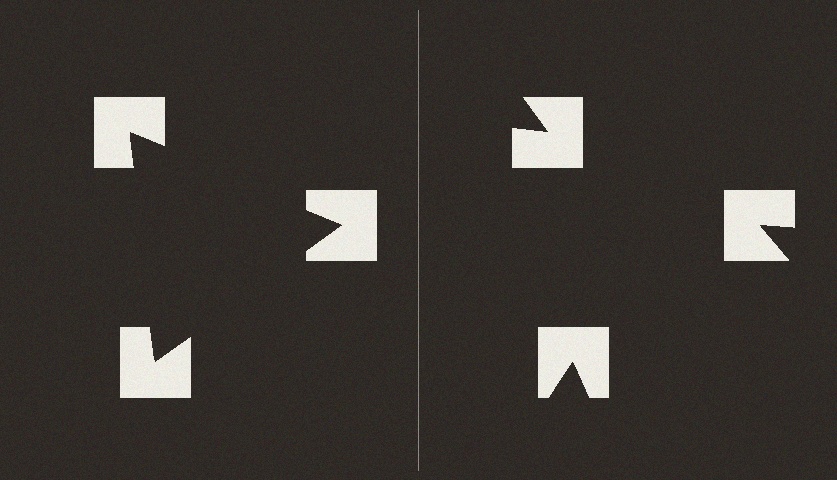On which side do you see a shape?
An illusory triangle appears on the left side. On the right side the wedge cuts are rotated, so no coherent shape forms.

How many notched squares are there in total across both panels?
6 — 3 on each side.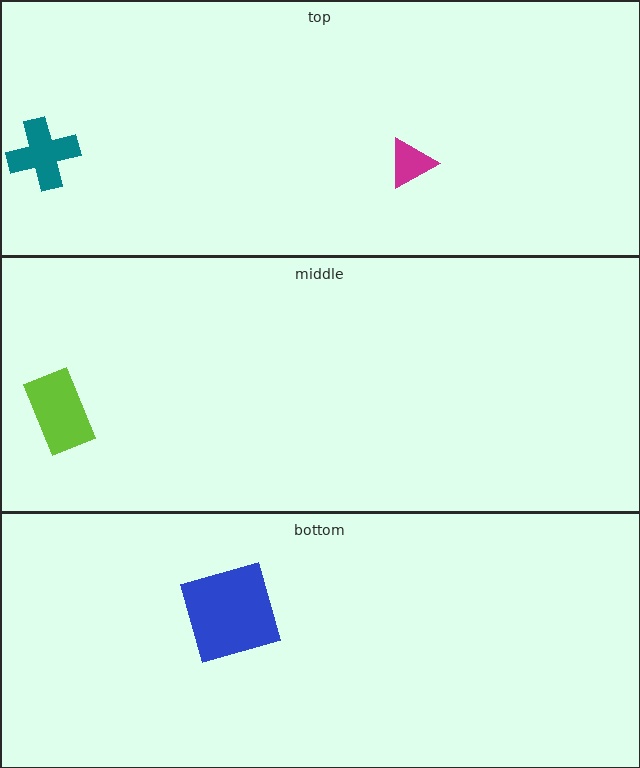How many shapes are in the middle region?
1.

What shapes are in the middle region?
The lime rectangle.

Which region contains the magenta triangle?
The top region.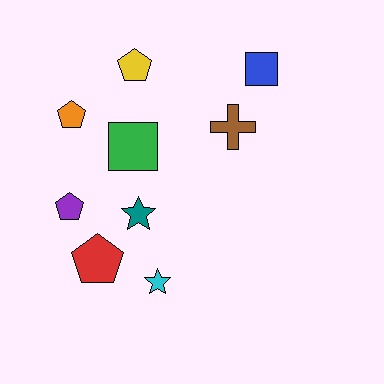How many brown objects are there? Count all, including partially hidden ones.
There is 1 brown object.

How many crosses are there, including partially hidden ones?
There is 1 cross.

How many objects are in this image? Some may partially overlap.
There are 9 objects.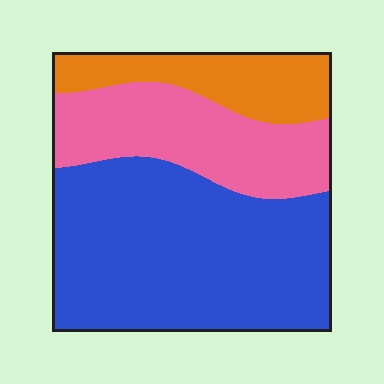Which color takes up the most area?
Blue, at roughly 55%.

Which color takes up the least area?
Orange, at roughly 15%.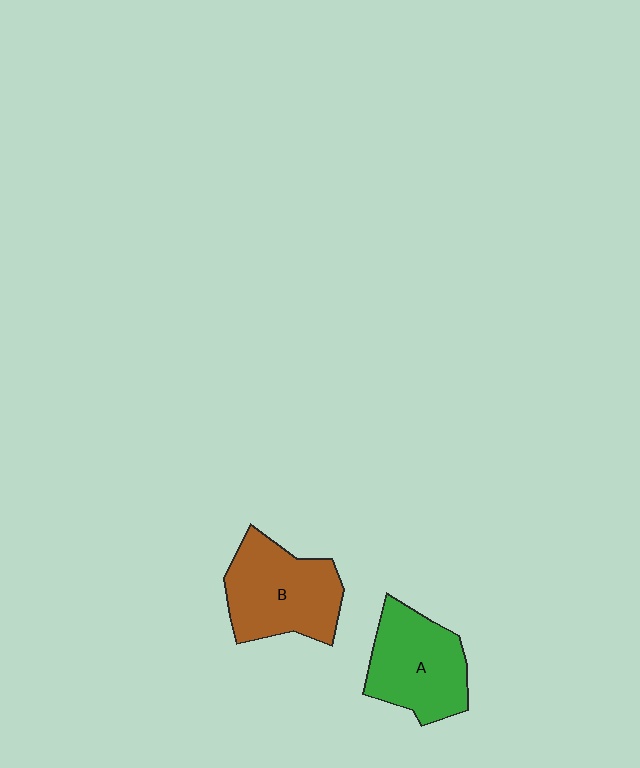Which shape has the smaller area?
Shape A (green).